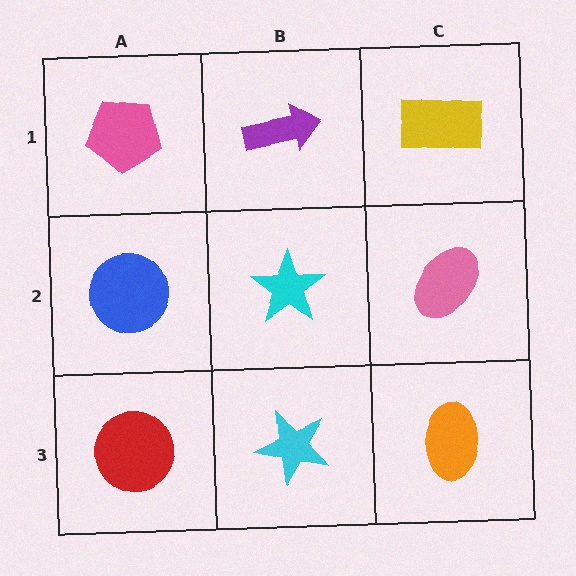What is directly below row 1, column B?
A cyan star.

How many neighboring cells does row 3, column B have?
3.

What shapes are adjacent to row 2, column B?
A purple arrow (row 1, column B), a cyan star (row 3, column B), a blue circle (row 2, column A), a pink ellipse (row 2, column C).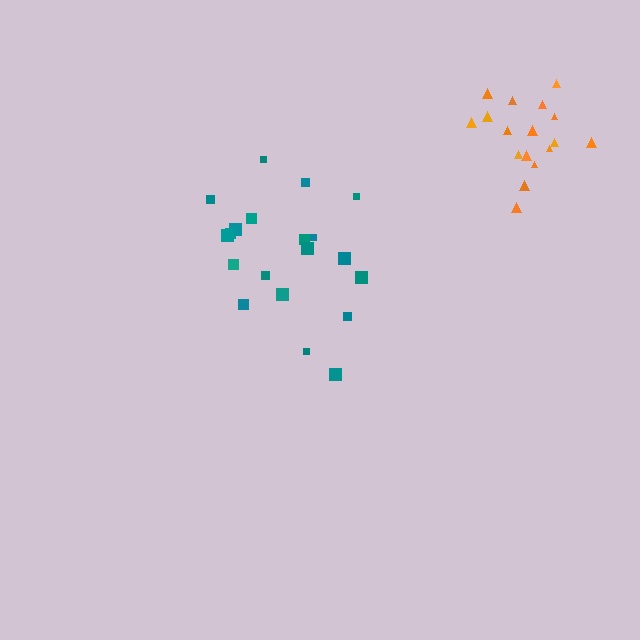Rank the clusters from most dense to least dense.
orange, teal.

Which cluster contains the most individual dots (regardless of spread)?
Teal (20).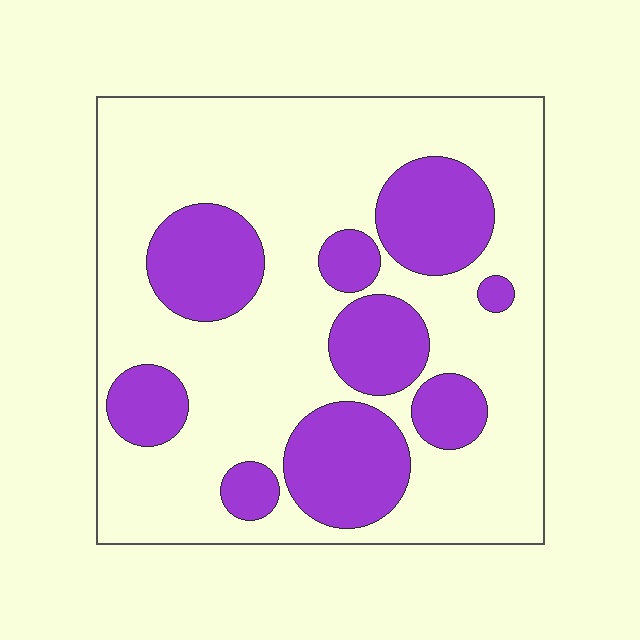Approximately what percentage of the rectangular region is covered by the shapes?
Approximately 30%.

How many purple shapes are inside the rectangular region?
9.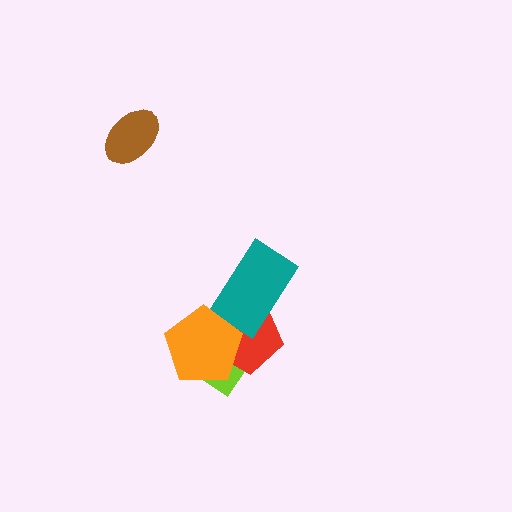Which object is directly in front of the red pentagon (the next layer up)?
The teal rectangle is directly in front of the red pentagon.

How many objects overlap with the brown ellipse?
0 objects overlap with the brown ellipse.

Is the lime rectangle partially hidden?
Yes, it is partially covered by another shape.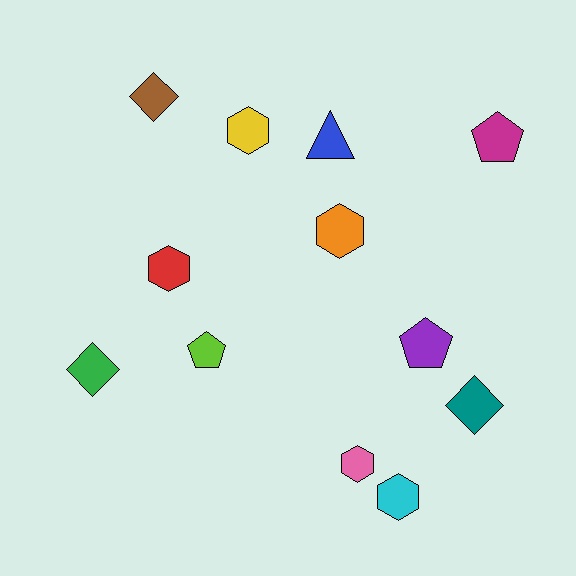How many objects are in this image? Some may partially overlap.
There are 12 objects.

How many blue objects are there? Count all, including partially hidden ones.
There is 1 blue object.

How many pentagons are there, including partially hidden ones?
There are 3 pentagons.